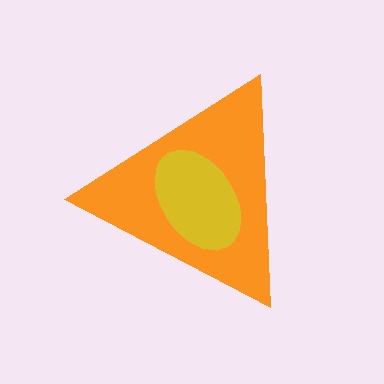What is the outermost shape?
The orange triangle.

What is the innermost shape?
The yellow ellipse.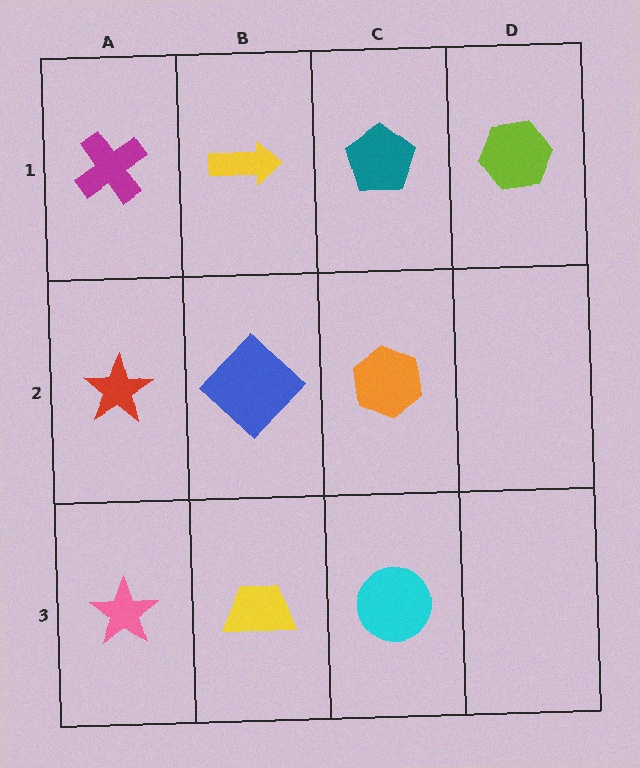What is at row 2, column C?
An orange hexagon.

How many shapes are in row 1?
4 shapes.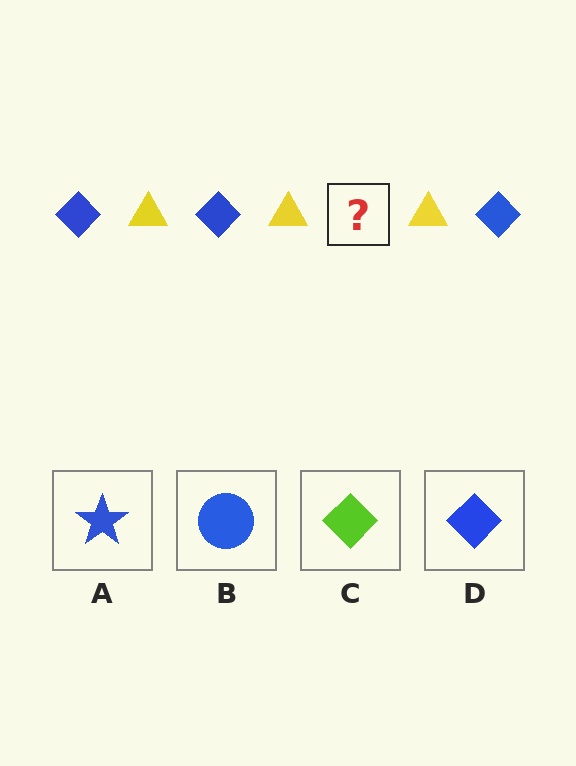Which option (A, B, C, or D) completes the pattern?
D.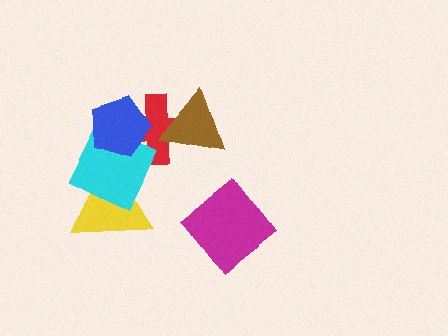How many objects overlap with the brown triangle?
1 object overlaps with the brown triangle.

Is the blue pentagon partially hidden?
No, no other shape covers it.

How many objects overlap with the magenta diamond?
0 objects overlap with the magenta diamond.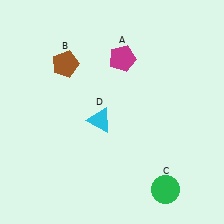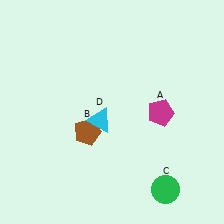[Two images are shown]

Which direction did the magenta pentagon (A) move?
The magenta pentagon (A) moved down.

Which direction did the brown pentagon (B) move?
The brown pentagon (B) moved down.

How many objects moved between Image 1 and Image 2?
2 objects moved between the two images.